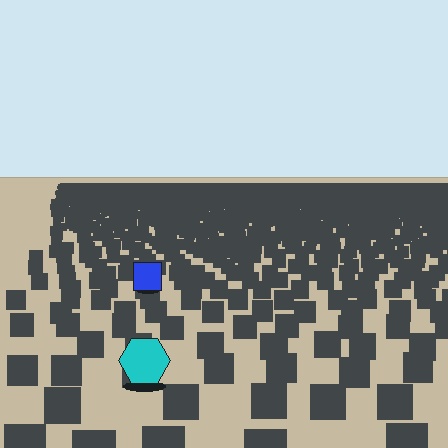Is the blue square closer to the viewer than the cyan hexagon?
No. The cyan hexagon is closer — you can tell from the texture gradient: the ground texture is coarser near it.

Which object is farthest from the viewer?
The blue square is farthest from the viewer. It appears smaller and the ground texture around it is denser.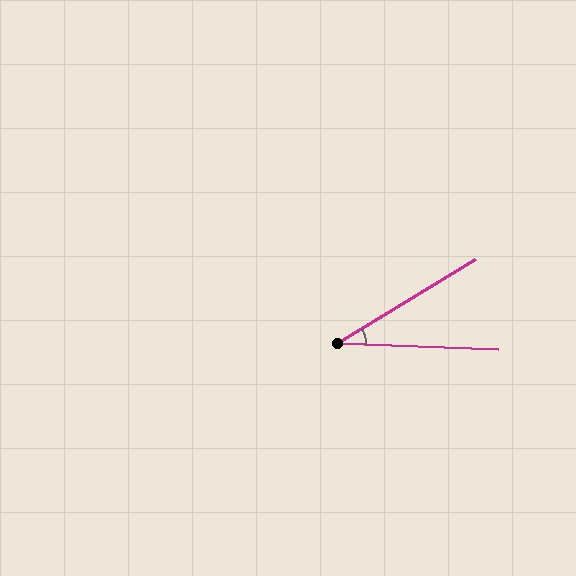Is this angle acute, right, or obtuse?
It is acute.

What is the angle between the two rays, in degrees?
Approximately 33 degrees.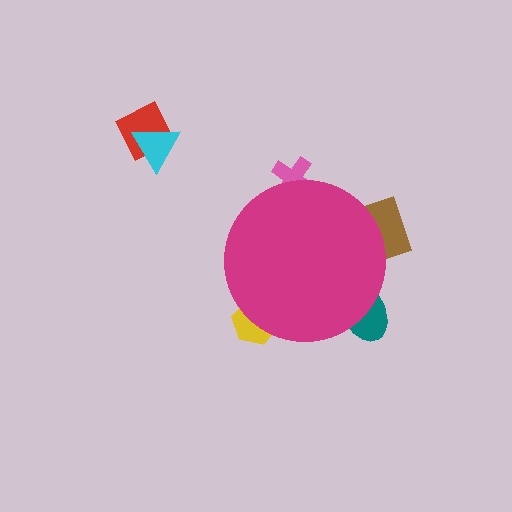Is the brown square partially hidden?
Yes, the brown square is partially hidden behind the magenta circle.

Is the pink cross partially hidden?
Yes, the pink cross is partially hidden behind the magenta circle.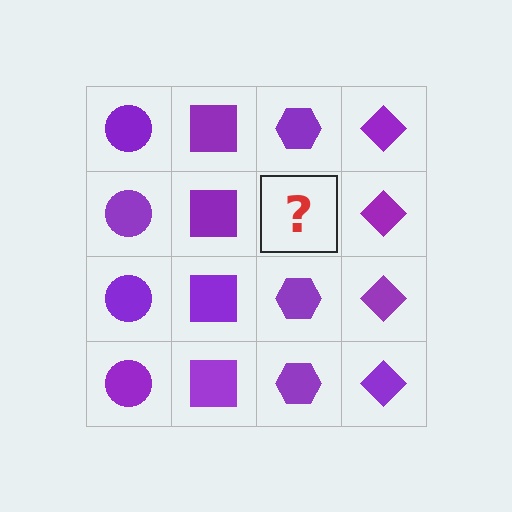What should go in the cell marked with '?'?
The missing cell should contain a purple hexagon.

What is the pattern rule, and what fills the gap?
The rule is that each column has a consistent shape. The gap should be filled with a purple hexagon.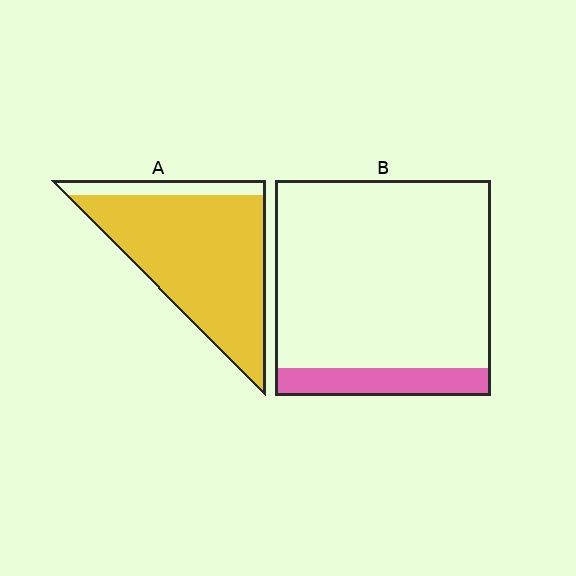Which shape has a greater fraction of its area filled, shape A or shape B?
Shape A.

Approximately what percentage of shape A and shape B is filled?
A is approximately 85% and B is approximately 15%.